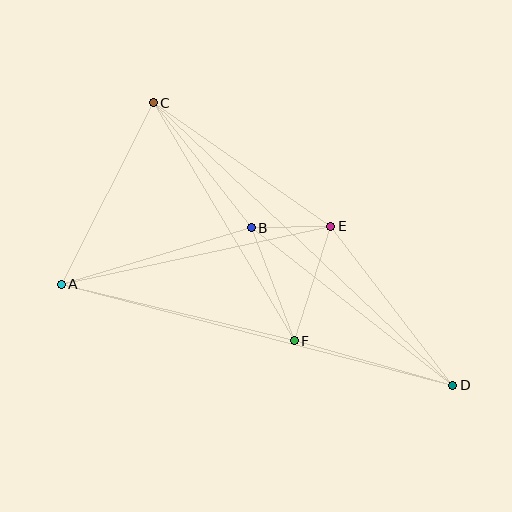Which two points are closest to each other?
Points B and E are closest to each other.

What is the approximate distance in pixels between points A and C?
The distance between A and C is approximately 203 pixels.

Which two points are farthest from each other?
Points C and D are farthest from each other.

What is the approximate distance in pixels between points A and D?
The distance between A and D is approximately 405 pixels.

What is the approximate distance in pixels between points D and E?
The distance between D and E is approximately 201 pixels.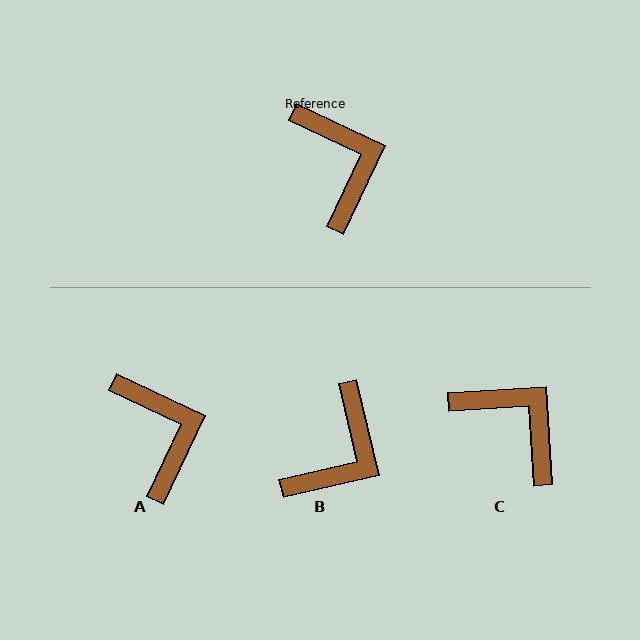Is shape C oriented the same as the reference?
No, it is off by about 29 degrees.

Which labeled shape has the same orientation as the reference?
A.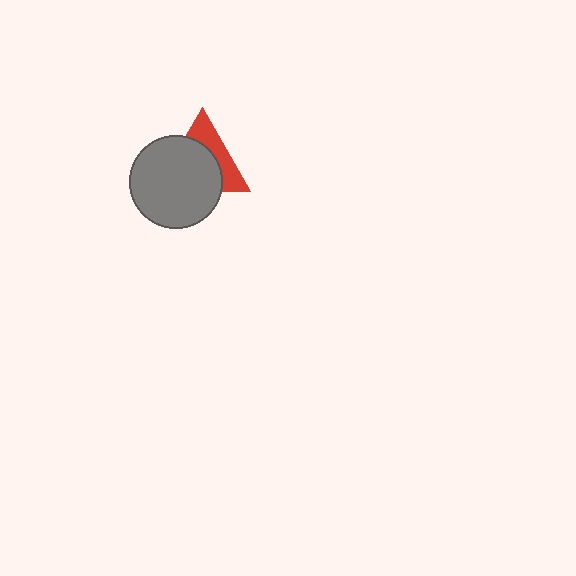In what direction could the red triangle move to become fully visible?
The red triangle could move toward the upper-right. That would shift it out from behind the gray circle entirely.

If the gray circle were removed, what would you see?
You would see the complete red triangle.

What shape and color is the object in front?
The object in front is a gray circle.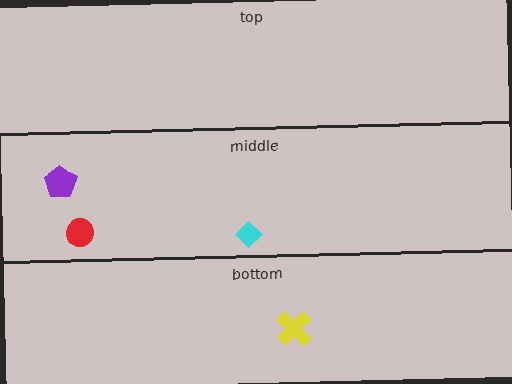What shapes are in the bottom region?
The yellow cross.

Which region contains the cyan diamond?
The middle region.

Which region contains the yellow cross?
The bottom region.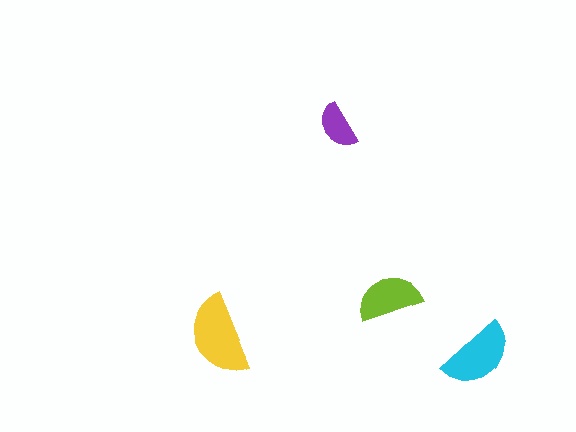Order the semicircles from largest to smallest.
the yellow one, the cyan one, the lime one, the purple one.